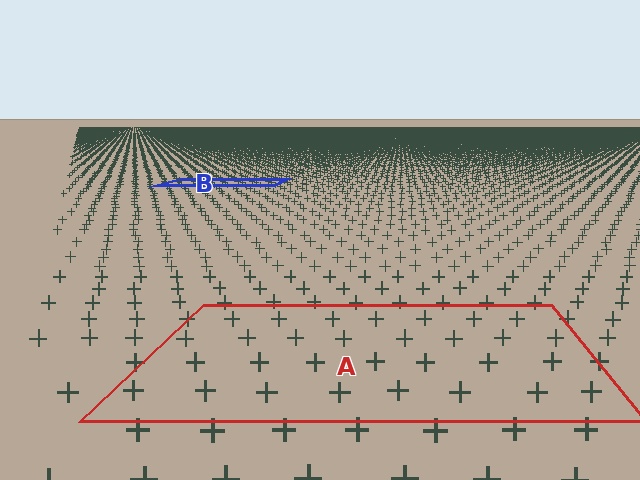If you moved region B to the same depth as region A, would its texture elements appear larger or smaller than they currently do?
They would appear larger. At a closer depth, the same texture elements are projected at a bigger on-screen size.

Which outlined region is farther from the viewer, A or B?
Region B is farther from the viewer — the texture elements inside it appear smaller and more densely packed.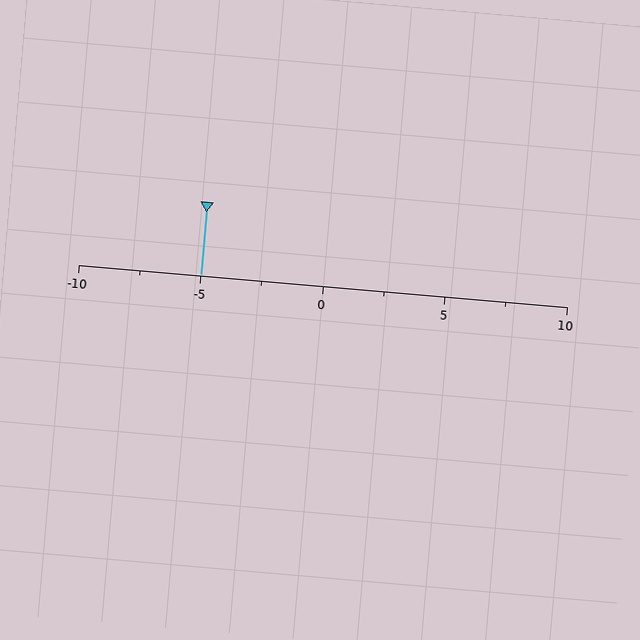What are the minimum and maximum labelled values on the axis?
The axis runs from -10 to 10.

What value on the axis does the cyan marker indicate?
The marker indicates approximately -5.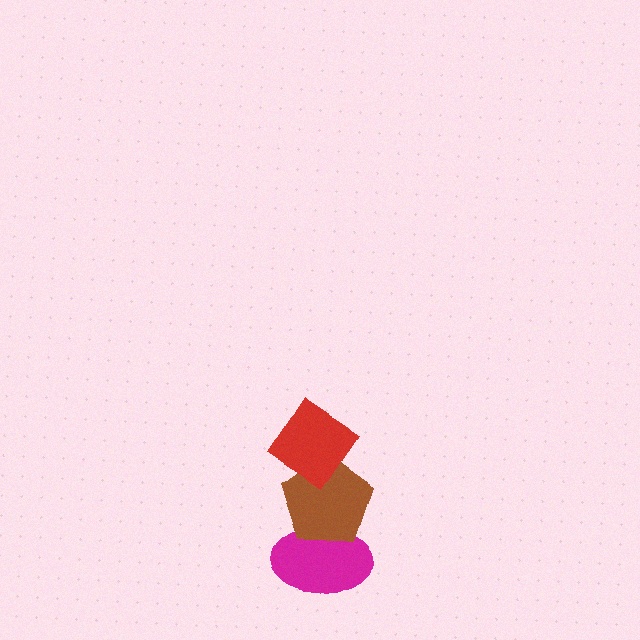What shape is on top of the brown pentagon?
The red diamond is on top of the brown pentagon.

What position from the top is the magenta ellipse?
The magenta ellipse is 3rd from the top.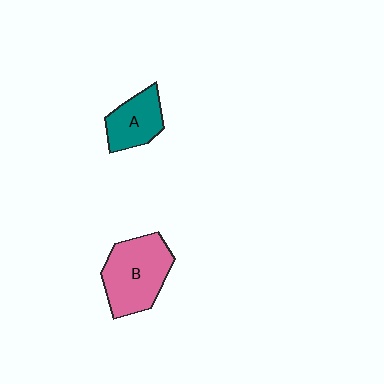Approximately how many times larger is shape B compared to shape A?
Approximately 1.6 times.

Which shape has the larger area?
Shape B (pink).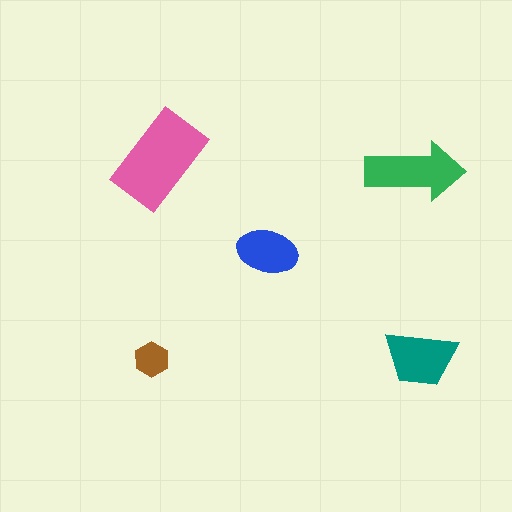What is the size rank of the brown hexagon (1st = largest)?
5th.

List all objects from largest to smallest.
The pink rectangle, the green arrow, the teal trapezoid, the blue ellipse, the brown hexagon.